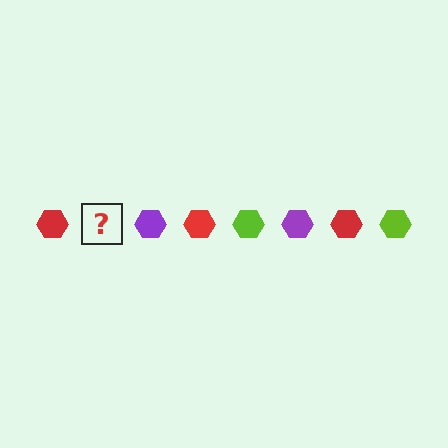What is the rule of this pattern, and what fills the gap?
The rule is that the pattern cycles through red, lime, purple hexagons. The gap should be filled with a lime hexagon.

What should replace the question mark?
The question mark should be replaced with a lime hexagon.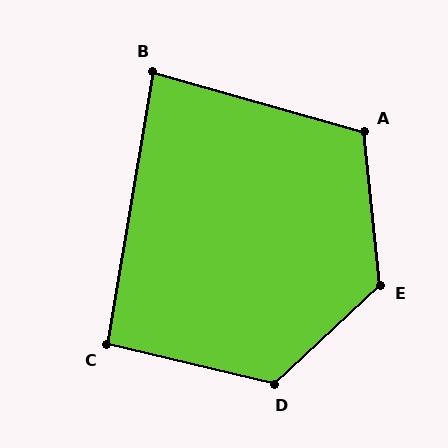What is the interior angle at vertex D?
Approximately 124 degrees (obtuse).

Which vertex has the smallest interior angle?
B, at approximately 84 degrees.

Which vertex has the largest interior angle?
E, at approximately 127 degrees.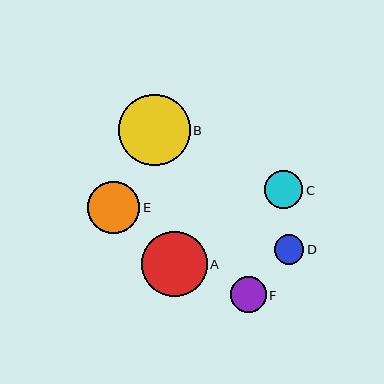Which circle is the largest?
Circle B is the largest with a size of approximately 71 pixels.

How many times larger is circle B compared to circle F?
Circle B is approximately 2.0 times the size of circle F.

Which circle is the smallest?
Circle D is the smallest with a size of approximately 30 pixels.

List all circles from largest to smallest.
From largest to smallest: B, A, E, C, F, D.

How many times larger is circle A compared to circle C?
Circle A is approximately 1.7 times the size of circle C.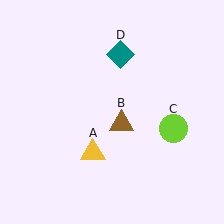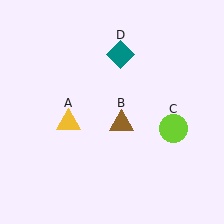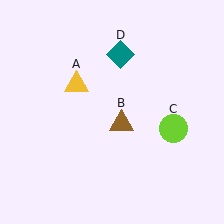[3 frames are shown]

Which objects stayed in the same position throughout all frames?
Brown triangle (object B) and lime circle (object C) and teal diamond (object D) remained stationary.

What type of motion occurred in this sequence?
The yellow triangle (object A) rotated clockwise around the center of the scene.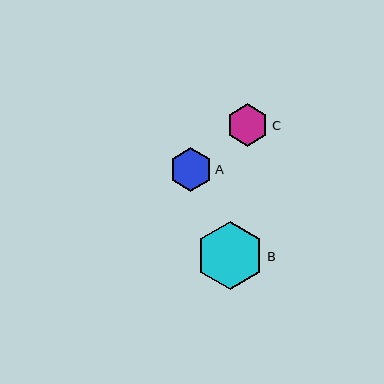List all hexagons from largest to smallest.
From largest to smallest: B, A, C.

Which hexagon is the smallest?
Hexagon C is the smallest with a size of approximately 43 pixels.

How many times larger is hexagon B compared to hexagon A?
Hexagon B is approximately 1.6 times the size of hexagon A.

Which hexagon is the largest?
Hexagon B is the largest with a size of approximately 68 pixels.